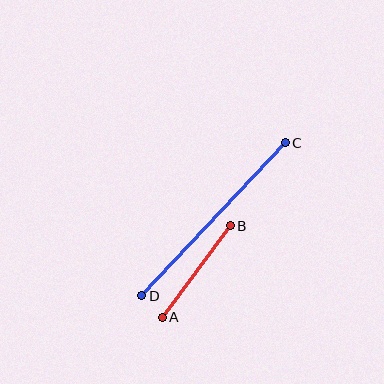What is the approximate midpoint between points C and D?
The midpoint is at approximately (213, 219) pixels.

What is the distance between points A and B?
The distance is approximately 114 pixels.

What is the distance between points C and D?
The distance is approximately 210 pixels.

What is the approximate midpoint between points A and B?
The midpoint is at approximately (196, 272) pixels.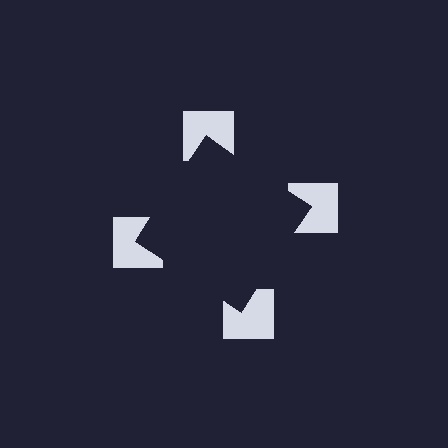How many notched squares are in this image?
There are 4 — one at each vertex of the illusory square.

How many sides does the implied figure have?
4 sides.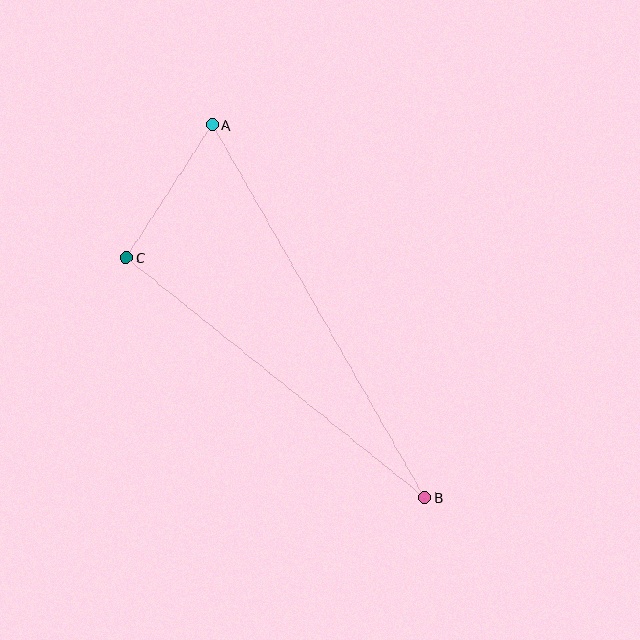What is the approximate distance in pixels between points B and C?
The distance between B and C is approximately 383 pixels.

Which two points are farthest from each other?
Points A and B are farthest from each other.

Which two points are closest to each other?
Points A and C are closest to each other.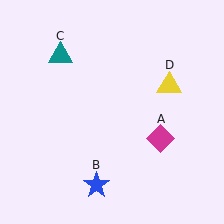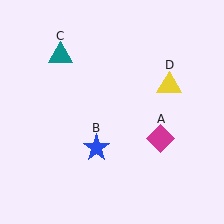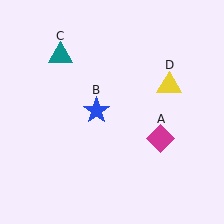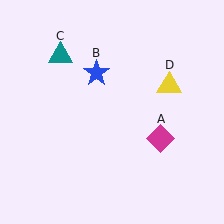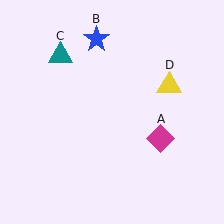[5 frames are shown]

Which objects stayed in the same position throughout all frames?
Magenta diamond (object A) and teal triangle (object C) and yellow triangle (object D) remained stationary.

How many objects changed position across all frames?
1 object changed position: blue star (object B).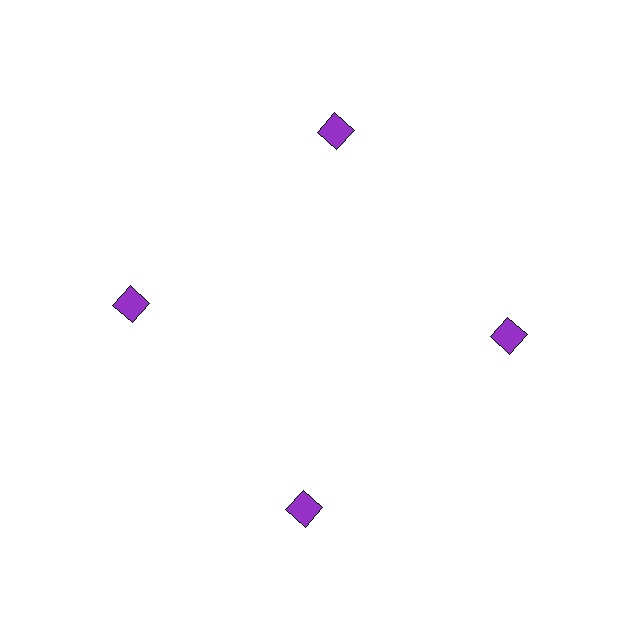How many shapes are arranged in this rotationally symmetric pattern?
There are 4 shapes, arranged in 4 groups of 1.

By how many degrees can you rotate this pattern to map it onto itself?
The pattern maps onto itself every 90 degrees of rotation.